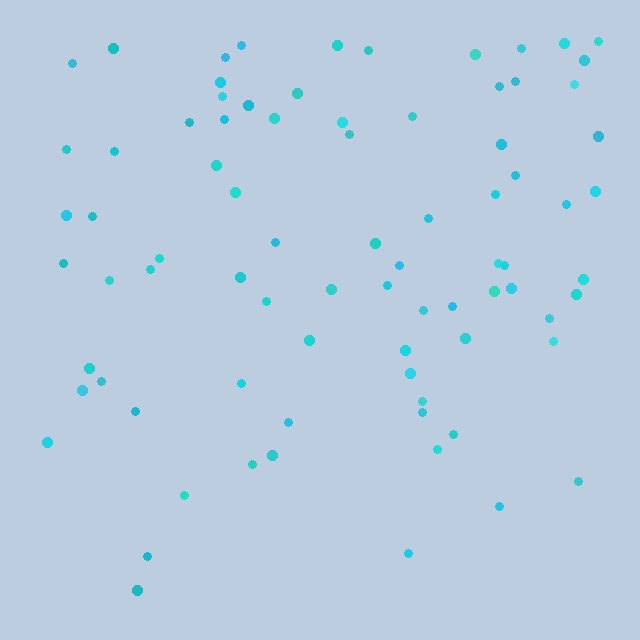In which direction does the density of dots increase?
From bottom to top, with the top side densest.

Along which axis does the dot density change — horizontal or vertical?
Vertical.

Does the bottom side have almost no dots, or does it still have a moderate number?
Still a moderate number, just noticeably fewer than the top.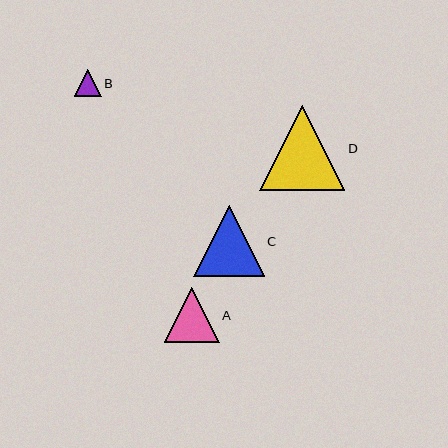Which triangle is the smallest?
Triangle B is the smallest with a size of approximately 27 pixels.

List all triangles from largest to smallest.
From largest to smallest: D, C, A, B.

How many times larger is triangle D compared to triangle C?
Triangle D is approximately 1.2 times the size of triangle C.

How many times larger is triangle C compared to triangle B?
Triangle C is approximately 2.6 times the size of triangle B.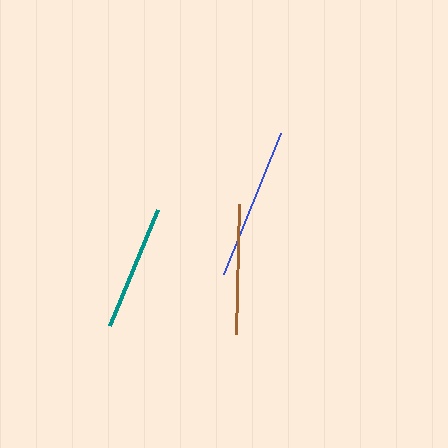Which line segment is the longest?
The blue line is the longest at approximately 151 pixels.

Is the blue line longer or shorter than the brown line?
The blue line is longer than the brown line.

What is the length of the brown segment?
The brown segment is approximately 130 pixels long.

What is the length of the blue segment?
The blue segment is approximately 151 pixels long.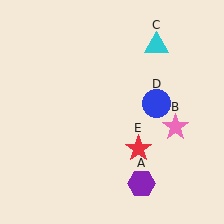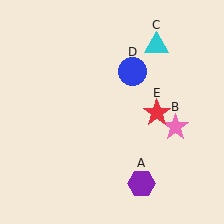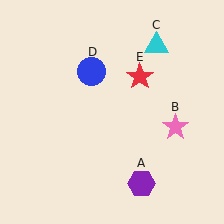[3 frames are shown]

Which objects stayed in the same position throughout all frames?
Purple hexagon (object A) and pink star (object B) and cyan triangle (object C) remained stationary.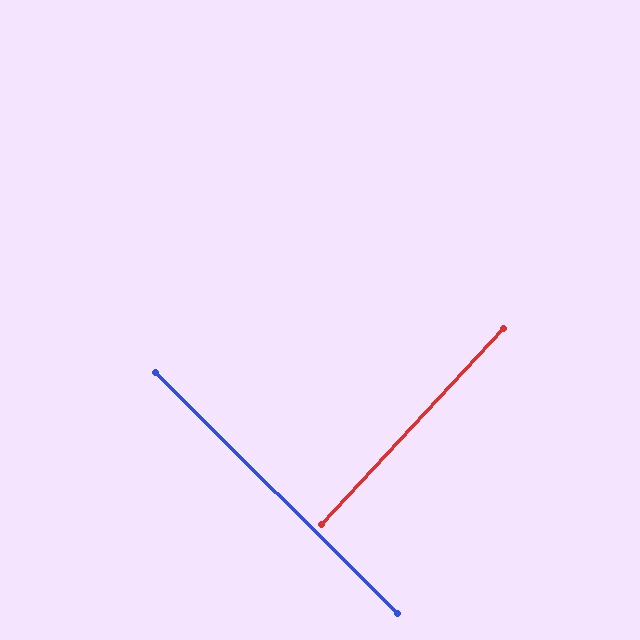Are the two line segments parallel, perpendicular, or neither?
Perpendicular — they meet at approximately 88°.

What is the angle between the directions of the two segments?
Approximately 88 degrees.